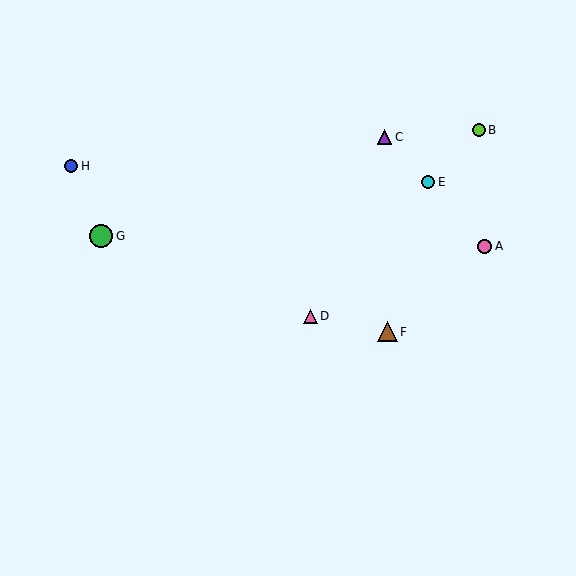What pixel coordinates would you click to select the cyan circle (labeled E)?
Click at (428, 182) to select the cyan circle E.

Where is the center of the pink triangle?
The center of the pink triangle is at (310, 316).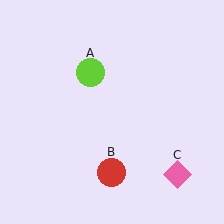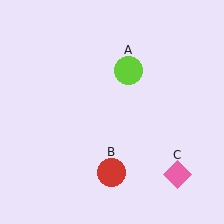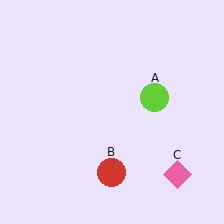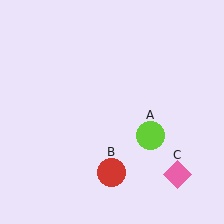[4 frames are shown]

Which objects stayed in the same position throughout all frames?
Red circle (object B) and pink diamond (object C) remained stationary.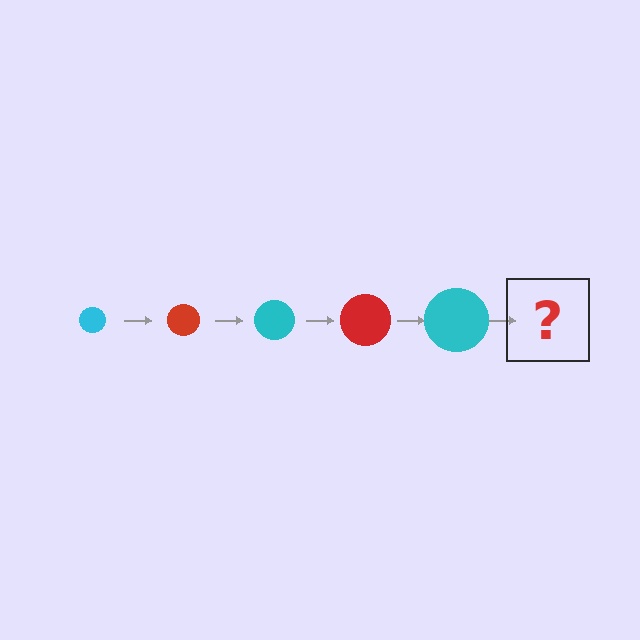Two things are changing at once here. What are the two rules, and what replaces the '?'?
The two rules are that the circle grows larger each step and the color cycles through cyan and red. The '?' should be a red circle, larger than the previous one.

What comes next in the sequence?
The next element should be a red circle, larger than the previous one.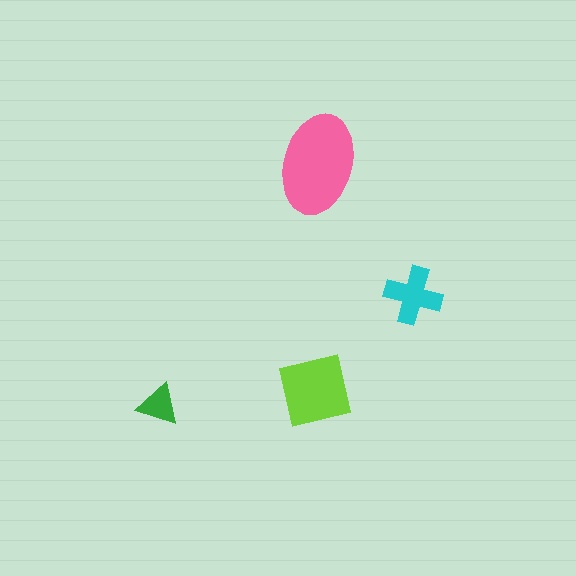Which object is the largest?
The pink ellipse.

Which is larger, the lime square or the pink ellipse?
The pink ellipse.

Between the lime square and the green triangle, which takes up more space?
The lime square.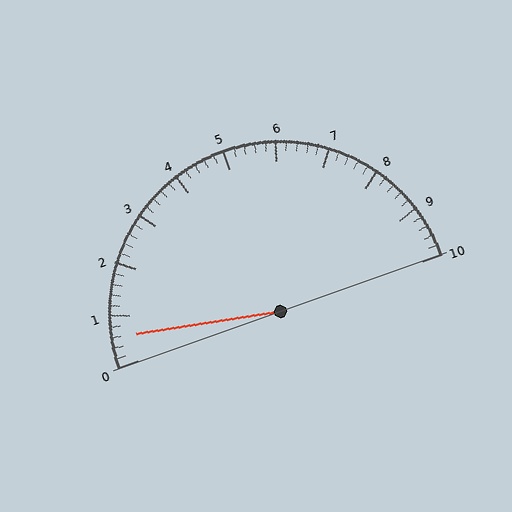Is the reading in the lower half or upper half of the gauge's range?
The reading is in the lower half of the range (0 to 10).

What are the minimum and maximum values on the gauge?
The gauge ranges from 0 to 10.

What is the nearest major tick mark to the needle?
The nearest major tick mark is 1.